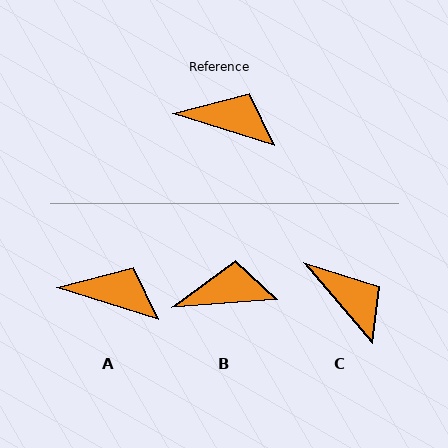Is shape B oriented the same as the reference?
No, it is off by about 21 degrees.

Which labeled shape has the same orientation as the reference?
A.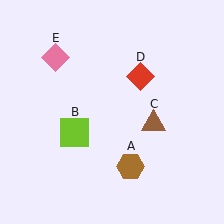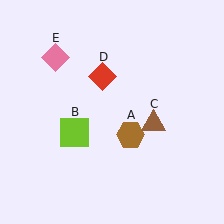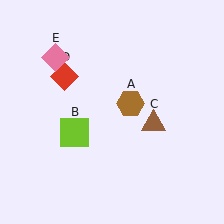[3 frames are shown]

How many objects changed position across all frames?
2 objects changed position: brown hexagon (object A), red diamond (object D).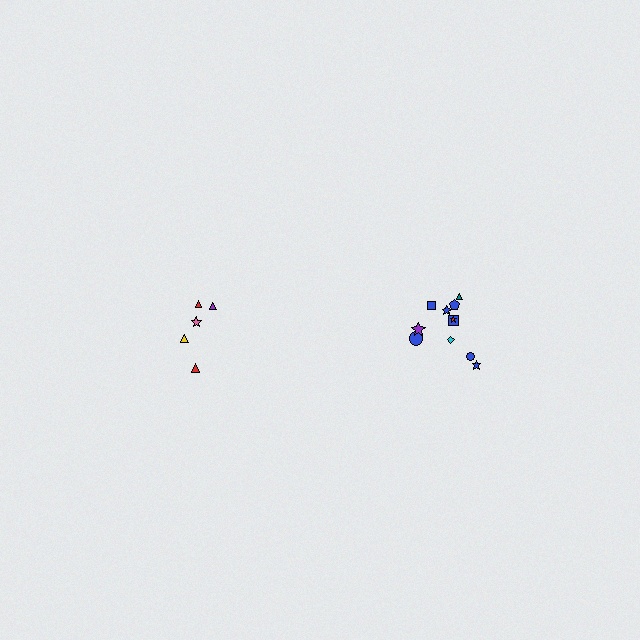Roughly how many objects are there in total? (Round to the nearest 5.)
Roughly 15 objects in total.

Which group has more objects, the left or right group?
The right group.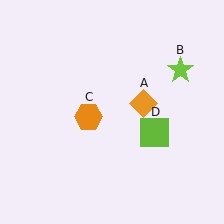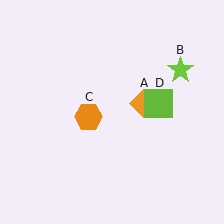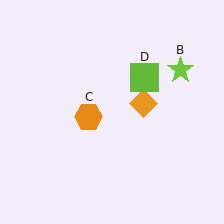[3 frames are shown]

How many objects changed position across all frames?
1 object changed position: lime square (object D).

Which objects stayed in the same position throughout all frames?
Orange diamond (object A) and lime star (object B) and orange hexagon (object C) remained stationary.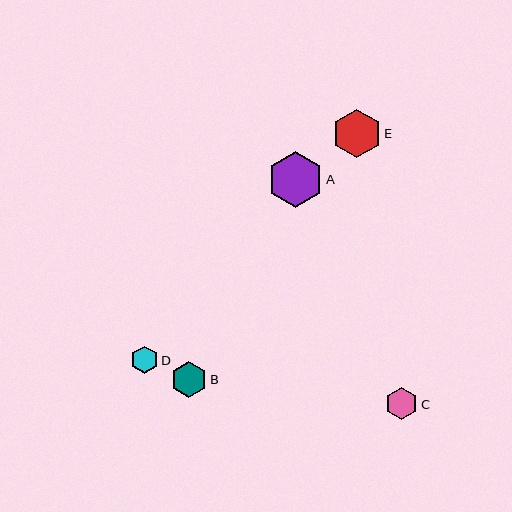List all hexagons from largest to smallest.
From largest to smallest: A, E, B, C, D.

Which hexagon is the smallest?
Hexagon D is the smallest with a size of approximately 27 pixels.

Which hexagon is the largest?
Hexagon A is the largest with a size of approximately 55 pixels.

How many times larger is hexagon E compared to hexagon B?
Hexagon E is approximately 1.3 times the size of hexagon B.